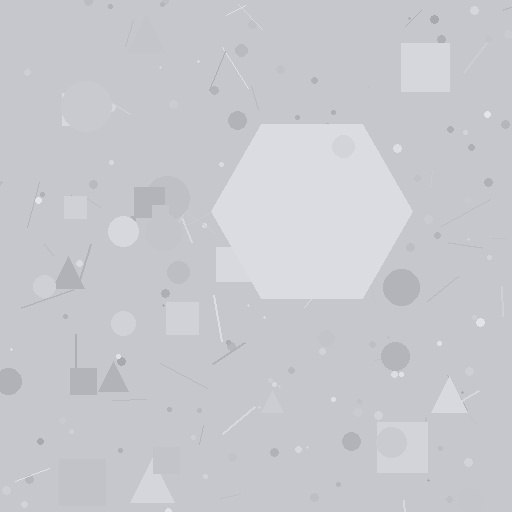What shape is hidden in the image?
A hexagon is hidden in the image.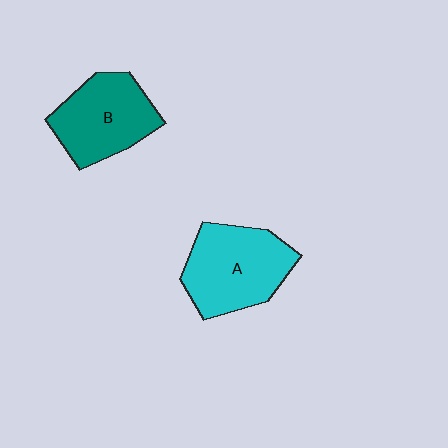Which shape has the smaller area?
Shape B (teal).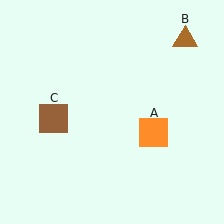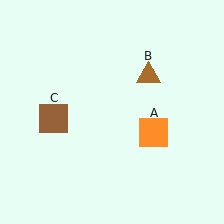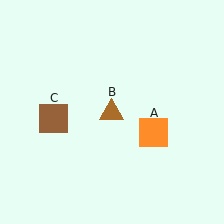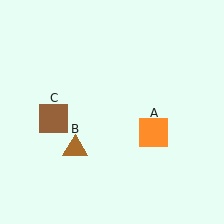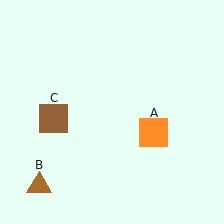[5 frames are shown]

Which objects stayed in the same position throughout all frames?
Orange square (object A) and brown square (object C) remained stationary.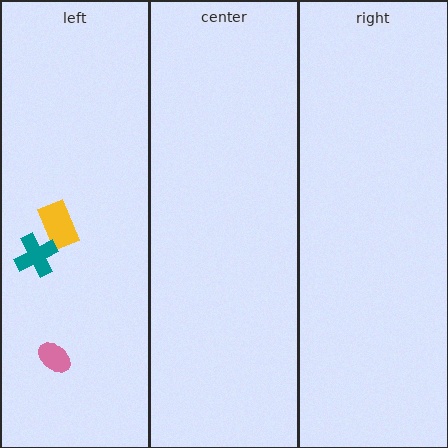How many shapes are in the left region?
3.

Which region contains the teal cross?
The left region.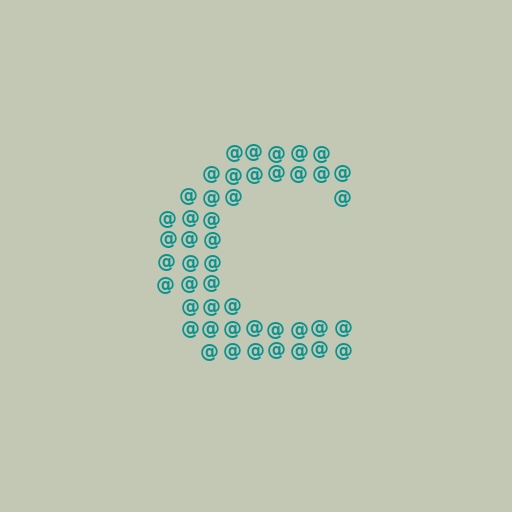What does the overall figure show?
The overall figure shows the letter C.